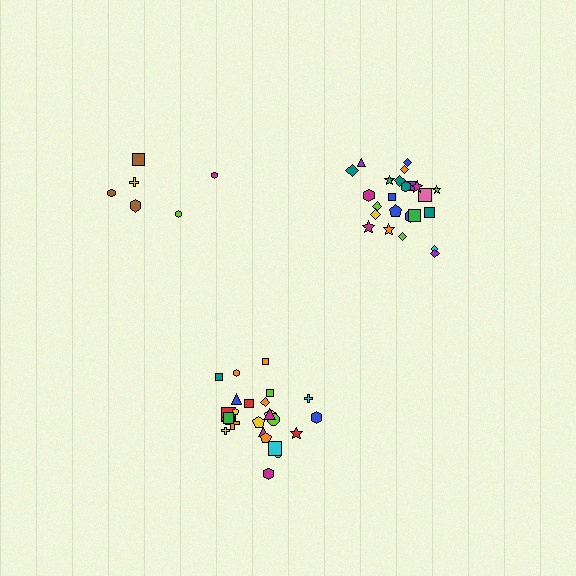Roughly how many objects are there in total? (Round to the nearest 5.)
Roughly 55 objects in total.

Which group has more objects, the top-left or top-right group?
The top-right group.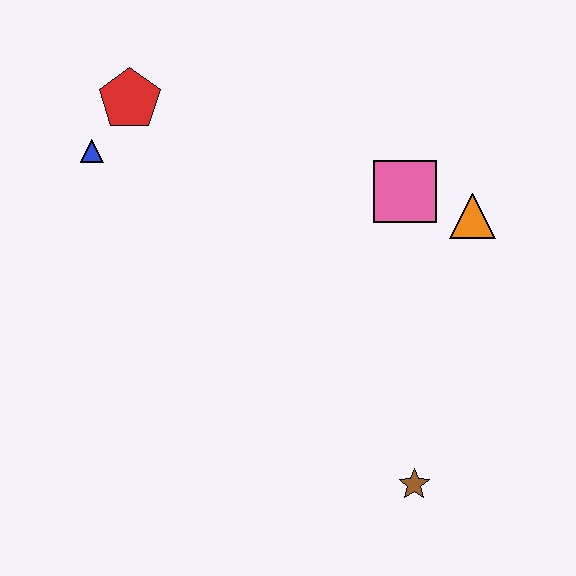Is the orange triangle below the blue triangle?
Yes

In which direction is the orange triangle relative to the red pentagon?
The orange triangle is to the right of the red pentagon.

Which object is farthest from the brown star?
The red pentagon is farthest from the brown star.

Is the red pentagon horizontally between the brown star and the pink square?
No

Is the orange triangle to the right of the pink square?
Yes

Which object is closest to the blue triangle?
The red pentagon is closest to the blue triangle.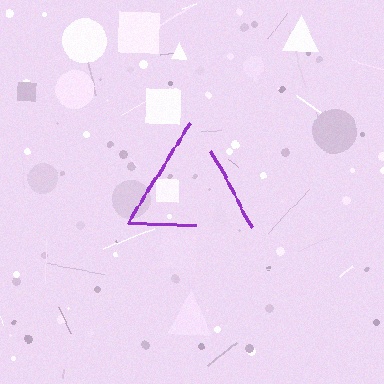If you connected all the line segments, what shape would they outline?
They would outline a triangle.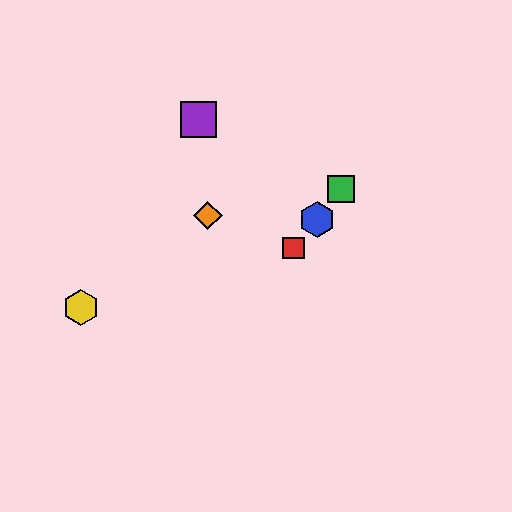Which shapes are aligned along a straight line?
The red square, the blue hexagon, the green square are aligned along a straight line.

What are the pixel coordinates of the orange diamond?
The orange diamond is at (208, 216).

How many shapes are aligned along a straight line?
3 shapes (the red square, the blue hexagon, the green square) are aligned along a straight line.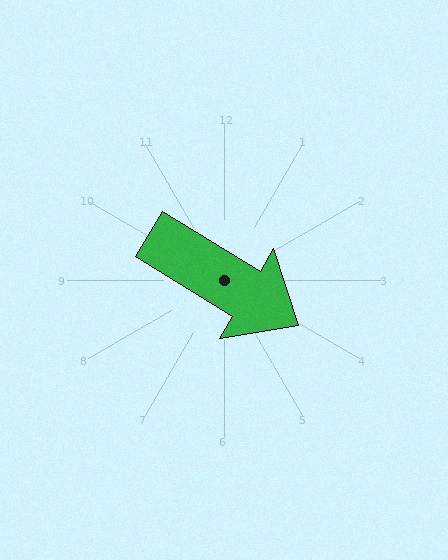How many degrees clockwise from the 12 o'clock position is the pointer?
Approximately 121 degrees.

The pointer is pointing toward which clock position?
Roughly 4 o'clock.